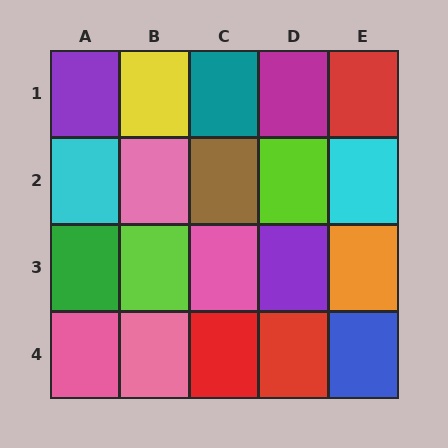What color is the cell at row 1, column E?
Red.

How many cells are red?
3 cells are red.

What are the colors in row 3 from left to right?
Green, lime, pink, purple, orange.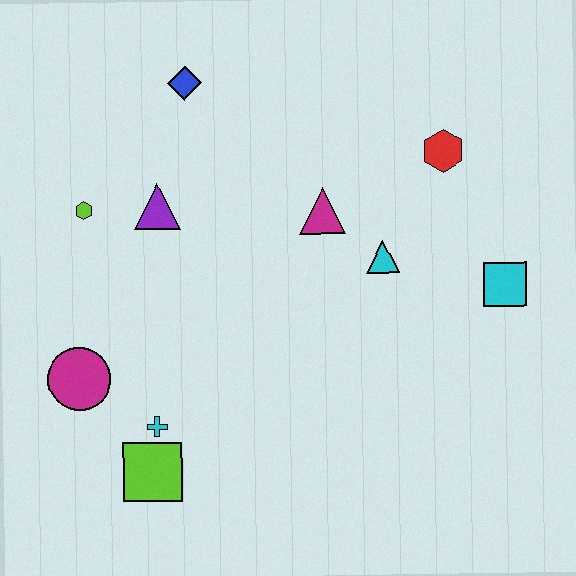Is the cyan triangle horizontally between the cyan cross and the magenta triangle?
No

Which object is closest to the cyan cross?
The lime square is closest to the cyan cross.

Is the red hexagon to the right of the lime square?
Yes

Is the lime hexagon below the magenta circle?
No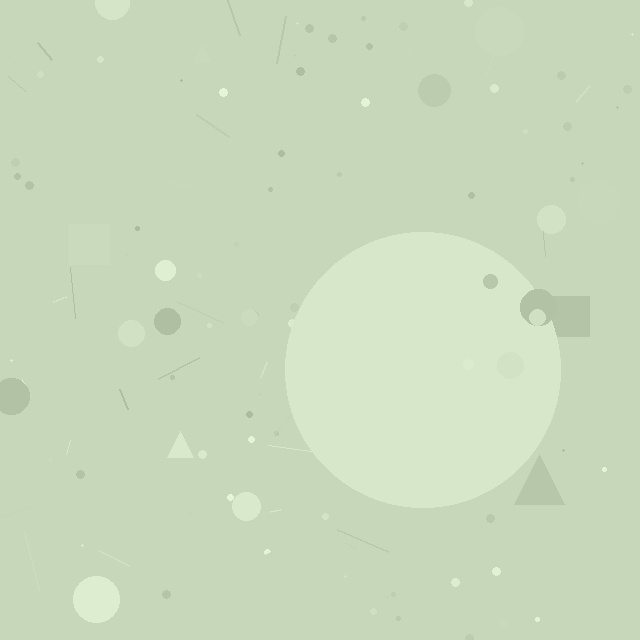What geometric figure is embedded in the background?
A circle is embedded in the background.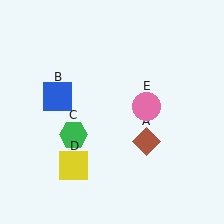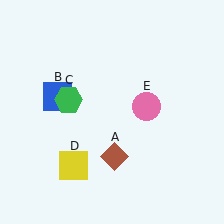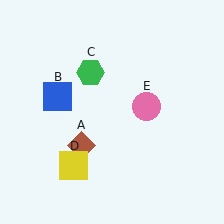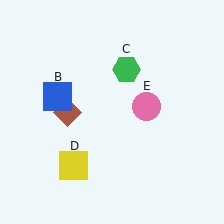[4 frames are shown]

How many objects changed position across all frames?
2 objects changed position: brown diamond (object A), green hexagon (object C).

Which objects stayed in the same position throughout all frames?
Blue square (object B) and yellow square (object D) and pink circle (object E) remained stationary.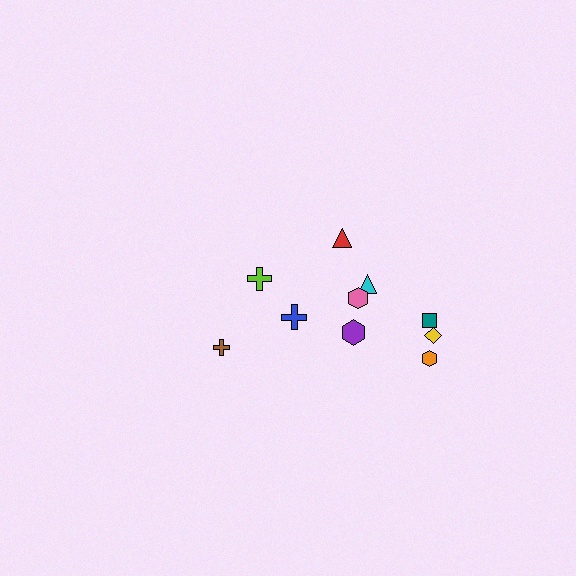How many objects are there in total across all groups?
There are 10 objects.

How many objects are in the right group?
There are 7 objects.